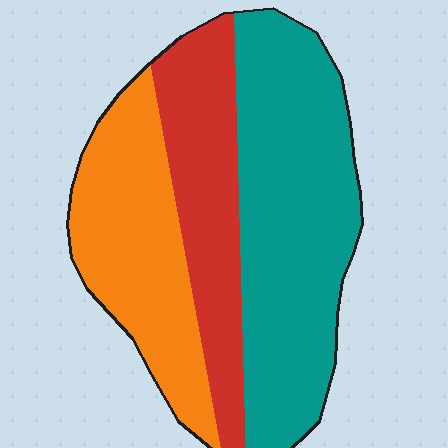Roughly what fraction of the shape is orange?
Orange takes up about one third (1/3) of the shape.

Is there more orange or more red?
Orange.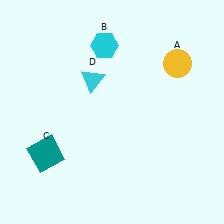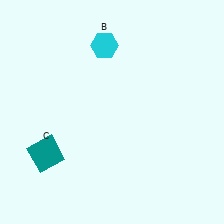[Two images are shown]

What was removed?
The yellow circle (A), the cyan triangle (D) were removed in Image 2.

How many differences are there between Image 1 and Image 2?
There are 2 differences between the two images.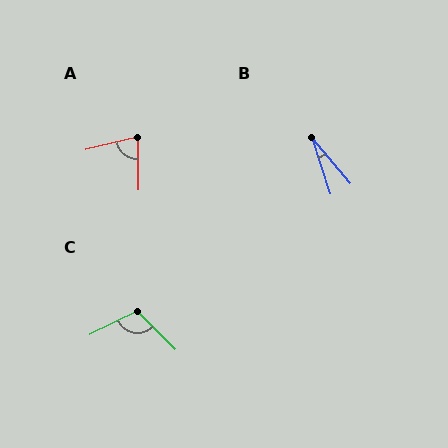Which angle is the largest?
C, at approximately 108 degrees.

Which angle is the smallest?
B, at approximately 23 degrees.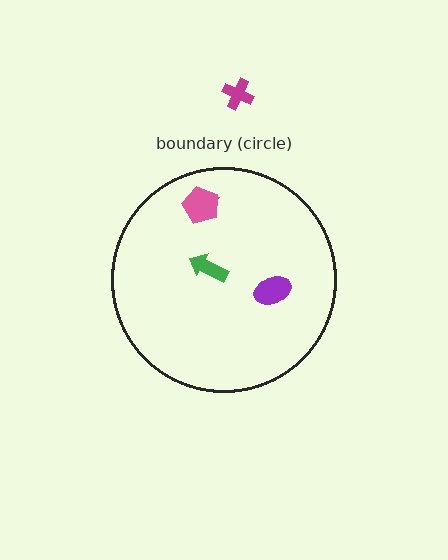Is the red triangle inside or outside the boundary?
Inside.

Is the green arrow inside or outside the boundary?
Inside.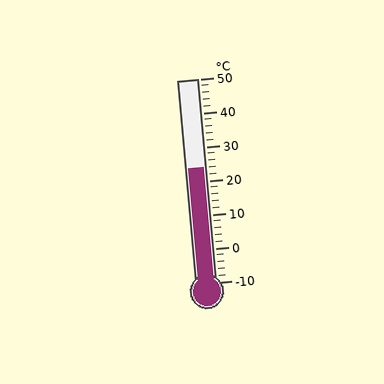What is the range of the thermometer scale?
The thermometer scale ranges from -10°C to 50°C.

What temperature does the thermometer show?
The thermometer shows approximately 24°C.